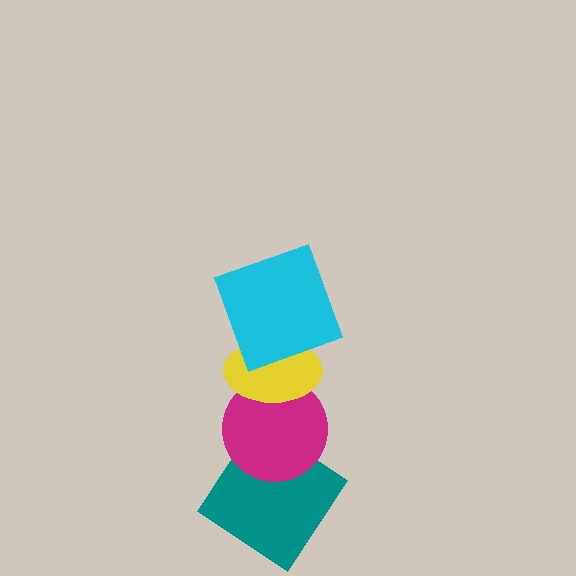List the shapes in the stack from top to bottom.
From top to bottom: the cyan square, the yellow ellipse, the magenta circle, the teal diamond.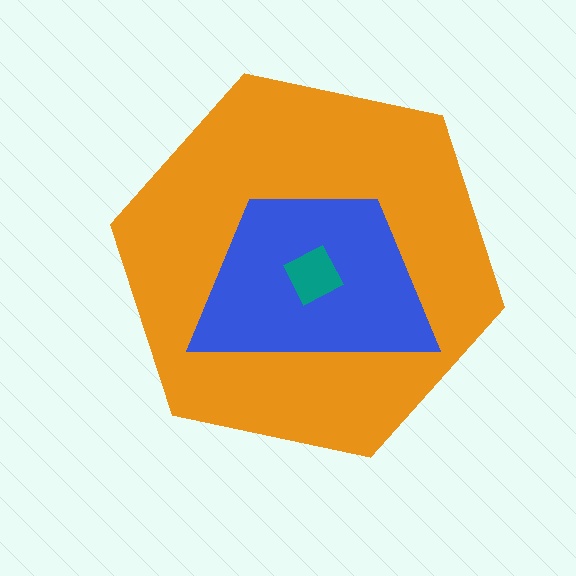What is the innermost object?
The teal diamond.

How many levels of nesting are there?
3.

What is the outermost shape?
The orange hexagon.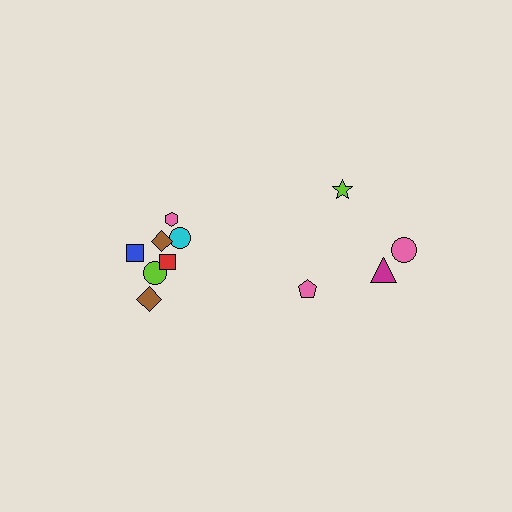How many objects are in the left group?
There are 7 objects.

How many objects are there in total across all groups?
There are 11 objects.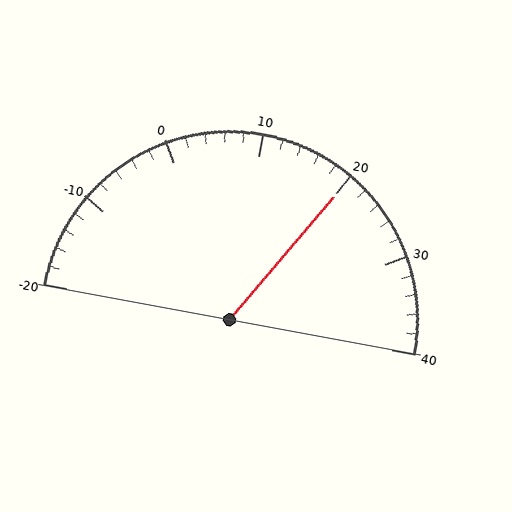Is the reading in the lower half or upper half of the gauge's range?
The reading is in the upper half of the range (-20 to 40).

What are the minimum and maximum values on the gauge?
The gauge ranges from -20 to 40.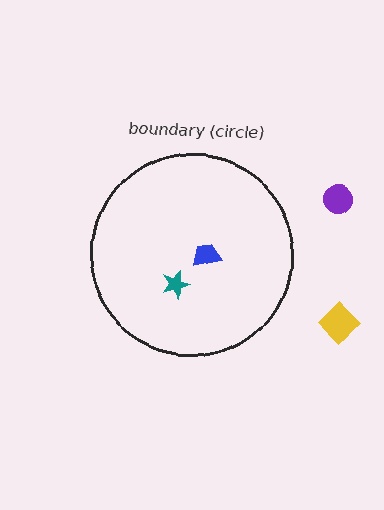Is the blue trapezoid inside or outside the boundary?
Inside.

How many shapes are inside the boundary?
2 inside, 2 outside.